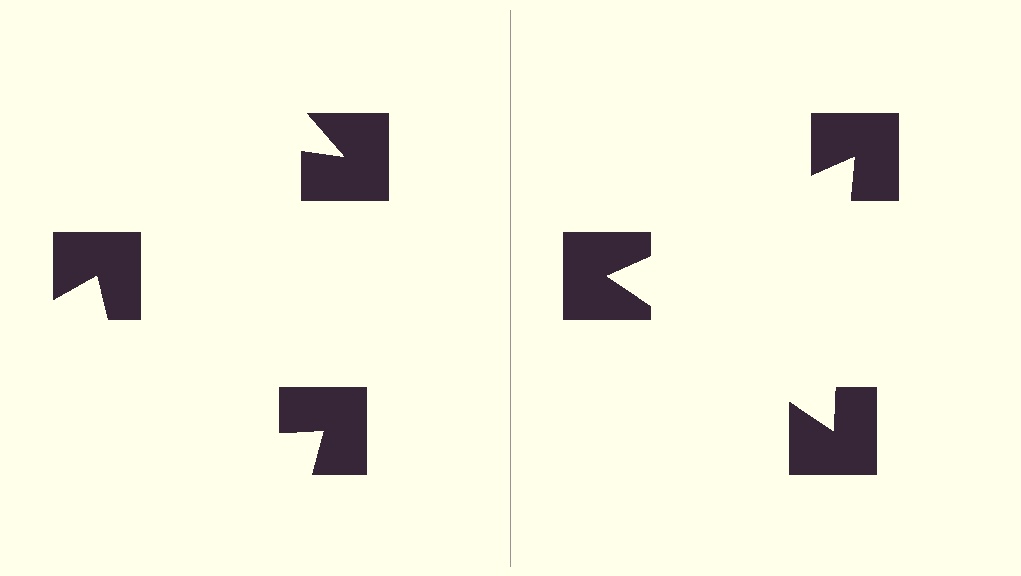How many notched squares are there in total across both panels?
6 — 3 on each side.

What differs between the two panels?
The notched squares are positioned identically on both sides; only the wedge orientations differ. On the right they align to a triangle; on the left they are misaligned.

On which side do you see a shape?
An illusory triangle appears on the right side. On the left side the wedge cuts are rotated, so no coherent shape forms.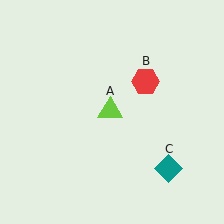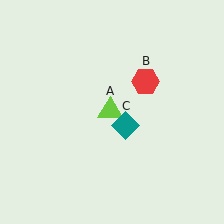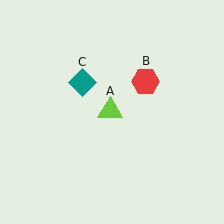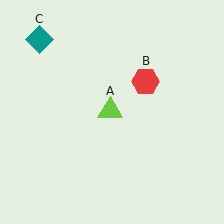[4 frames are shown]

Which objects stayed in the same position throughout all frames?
Lime triangle (object A) and red hexagon (object B) remained stationary.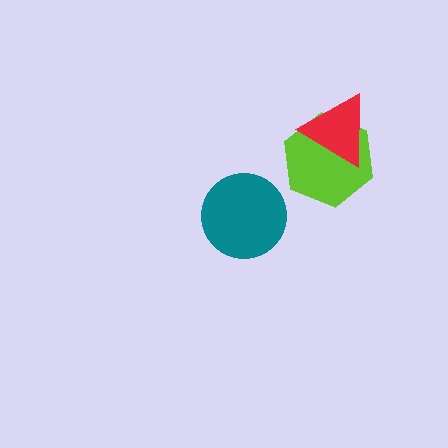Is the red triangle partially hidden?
No, no other shape covers it.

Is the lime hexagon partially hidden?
Yes, it is partially covered by another shape.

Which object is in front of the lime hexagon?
The red triangle is in front of the lime hexagon.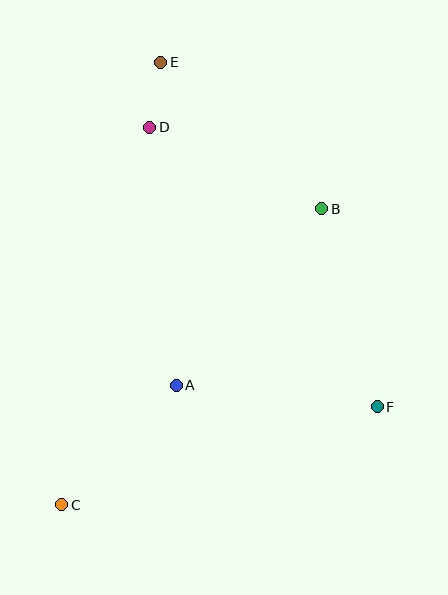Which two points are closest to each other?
Points D and E are closest to each other.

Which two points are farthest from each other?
Points C and E are farthest from each other.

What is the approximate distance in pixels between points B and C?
The distance between B and C is approximately 394 pixels.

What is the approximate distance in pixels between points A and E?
The distance between A and E is approximately 323 pixels.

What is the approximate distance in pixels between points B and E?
The distance between B and E is approximately 218 pixels.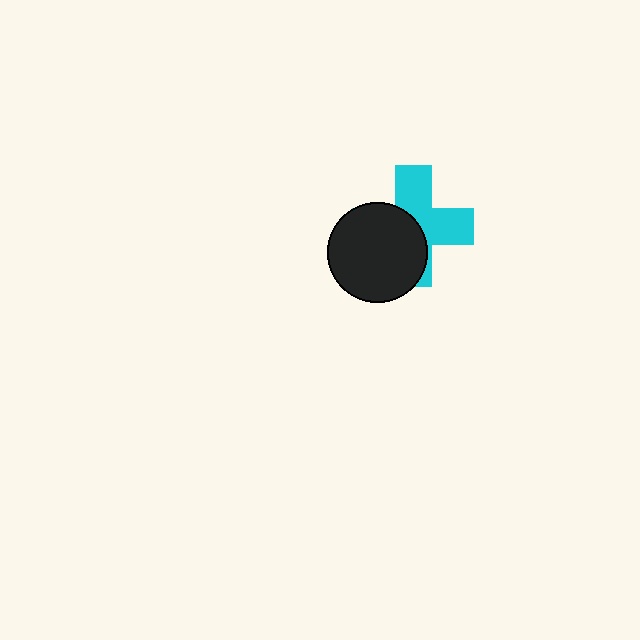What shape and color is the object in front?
The object in front is a black circle.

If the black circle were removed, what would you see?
You would see the complete cyan cross.